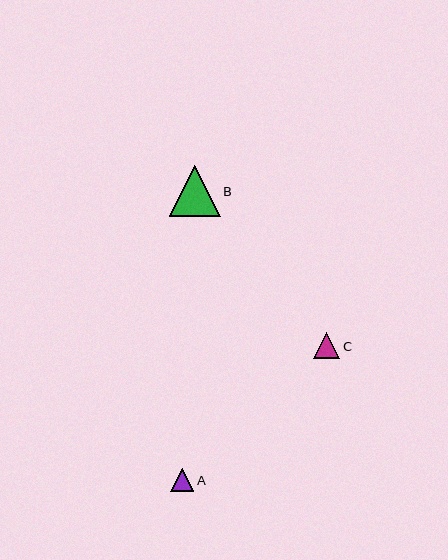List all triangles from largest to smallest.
From largest to smallest: B, C, A.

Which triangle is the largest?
Triangle B is the largest with a size of approximately 51 pixels.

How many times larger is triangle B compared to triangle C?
Triangle B is approximately 1.9 times the size of triangle C.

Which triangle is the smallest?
Triangle A is the smallest with a size of approximately 23 pixels.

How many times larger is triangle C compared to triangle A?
Triangle C is approximately 1.2 times the size of triangle A.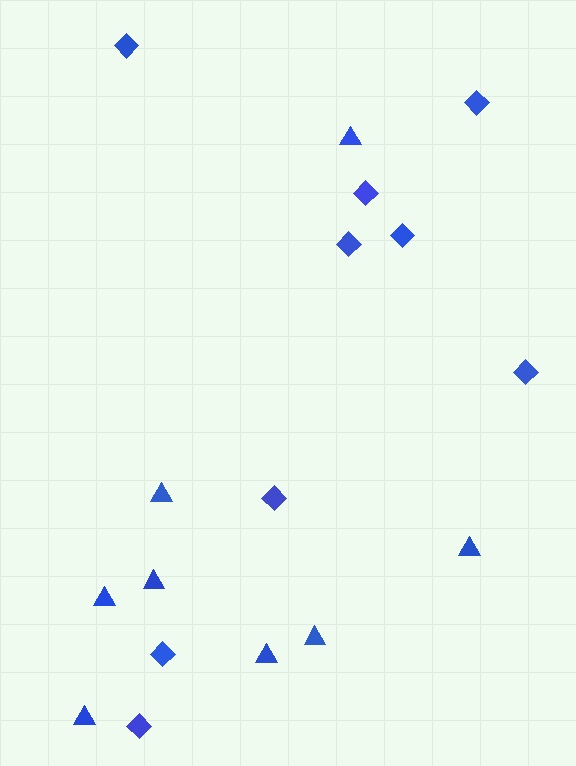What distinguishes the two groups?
There are 2 groups: one group of diamonds (9) and one group of triangles (8).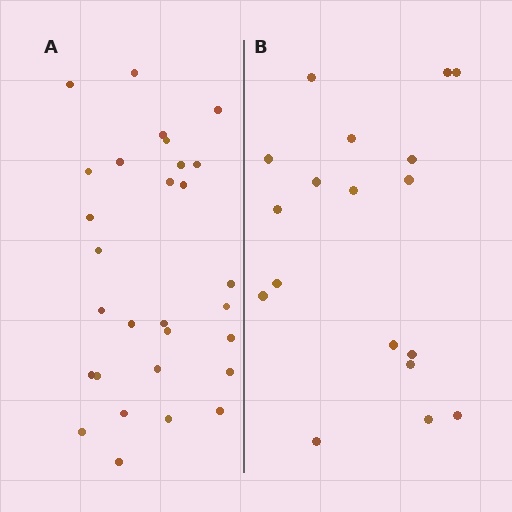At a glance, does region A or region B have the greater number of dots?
Region A (the left region) has more dots.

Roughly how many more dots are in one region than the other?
Region A has roughly 12 or so more dots than region B.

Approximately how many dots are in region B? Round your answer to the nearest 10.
About 20 dots. (The exact count is 18, which rounds to 20.)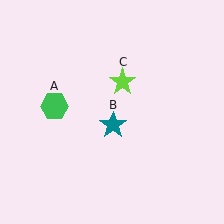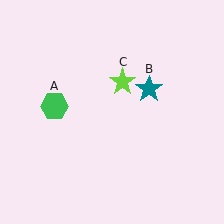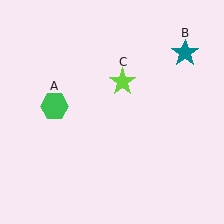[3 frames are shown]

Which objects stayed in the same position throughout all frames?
Green hexagon (object A) and lime star (object C) remained stationary.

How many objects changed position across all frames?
1 object changed position: teal star (object B).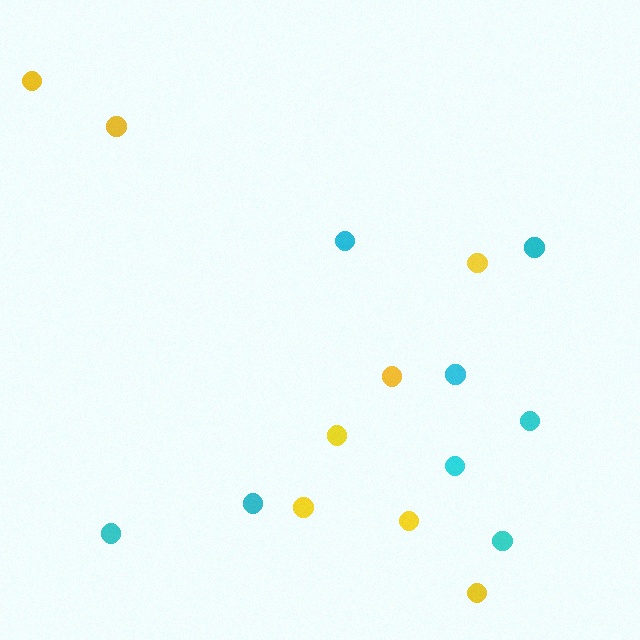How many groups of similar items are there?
There are 2 groups: one group of yellow circles (8) and one group of cyan circles (8).